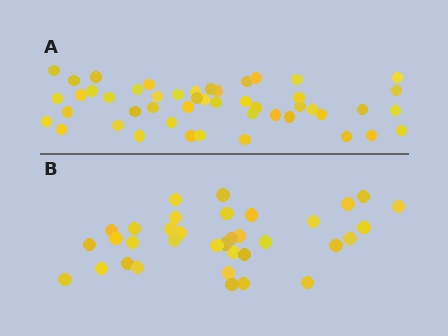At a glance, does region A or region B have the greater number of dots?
Region A (the top region) has more dots.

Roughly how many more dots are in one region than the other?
Region A has approximately 15 more dots than region B.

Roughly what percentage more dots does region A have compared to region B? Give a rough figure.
About 35% more.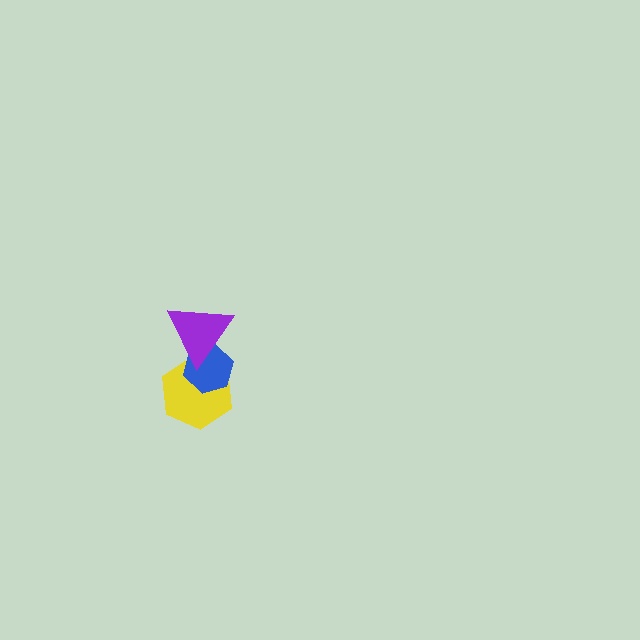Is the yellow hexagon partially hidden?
Yes, it is partially covered by another shape.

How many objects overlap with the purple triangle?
2 objects overlap with the purple triangle.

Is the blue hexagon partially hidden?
Yes, it is partially covered by another shape.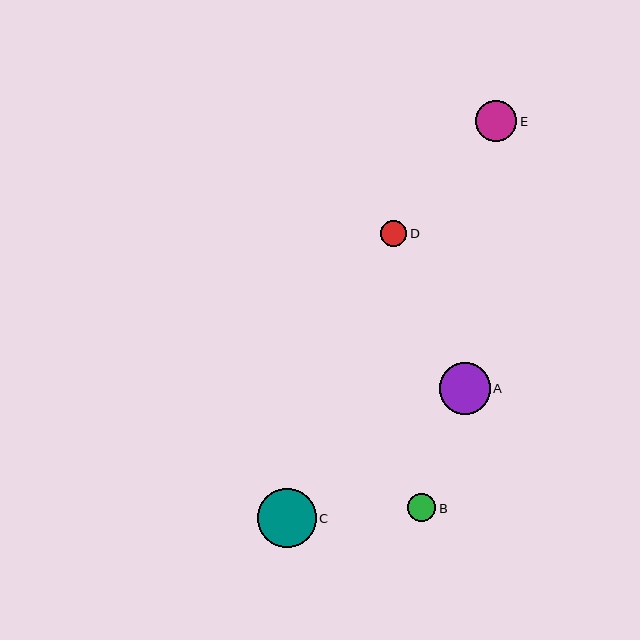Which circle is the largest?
Circle C is the largest with a size of approximately 59 pixels.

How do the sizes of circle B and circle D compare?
Circle B and circle D are approximately the same size.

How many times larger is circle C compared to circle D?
Circle C is approximately 2.3 times the size of circle D.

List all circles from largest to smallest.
From largest to smallest: C, A, E, B, D.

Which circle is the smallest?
Circle D is the smallest with a size of approximately 26 pixels.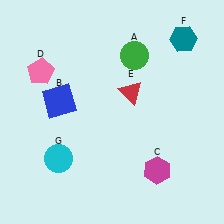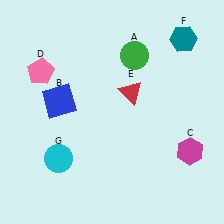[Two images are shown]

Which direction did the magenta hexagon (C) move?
The magenta hexagon (C) moved right.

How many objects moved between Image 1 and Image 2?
1 object moved between the two images.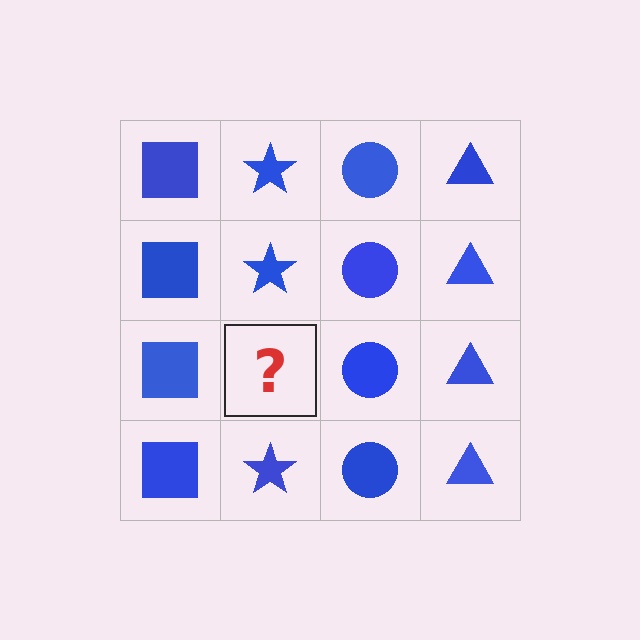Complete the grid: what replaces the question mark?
The question mark should be replaced with a blue star.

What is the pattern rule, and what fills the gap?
The rule is that each column has a consistent shape. The gap should be filled with a blue star.